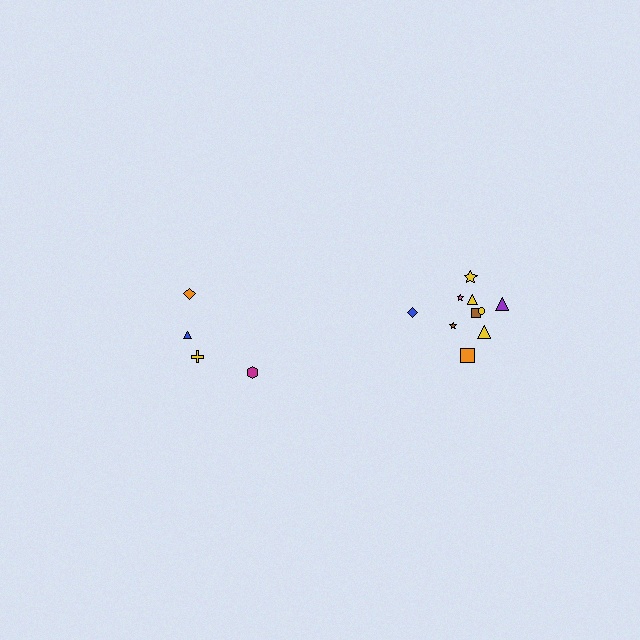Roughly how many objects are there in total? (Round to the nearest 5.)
Roughly 15 objects in total.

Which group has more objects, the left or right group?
The right group.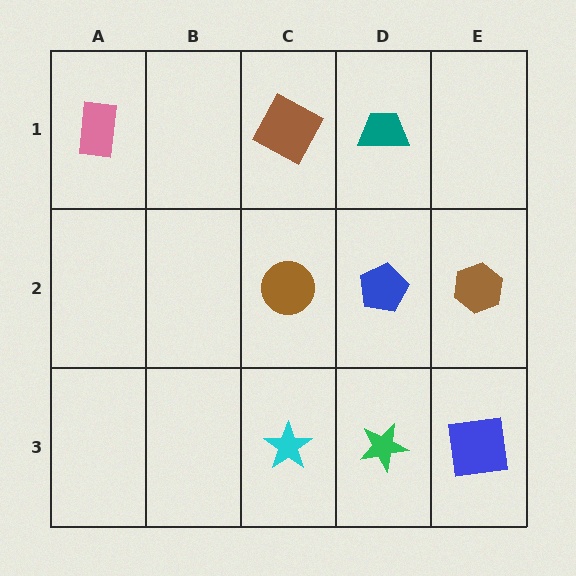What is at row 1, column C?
A brown square.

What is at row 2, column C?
A brown circle.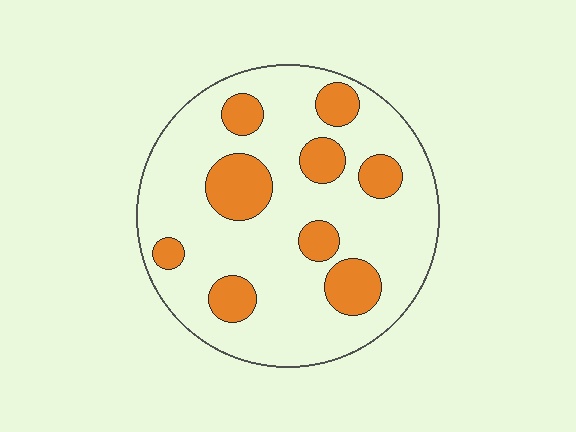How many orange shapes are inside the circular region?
9.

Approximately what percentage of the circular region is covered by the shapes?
Approximately 25%.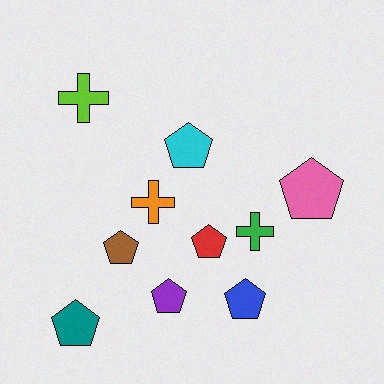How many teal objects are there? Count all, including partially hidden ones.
There is 1 teal object.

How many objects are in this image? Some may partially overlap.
There are 10 objects.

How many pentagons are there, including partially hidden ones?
There are 7 pentagons.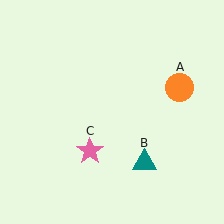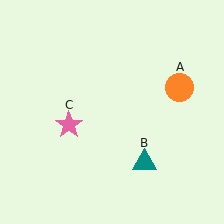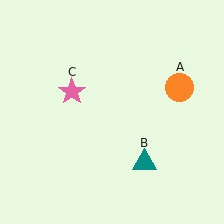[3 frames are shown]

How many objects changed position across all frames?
1 object changed position: pink star (object C).